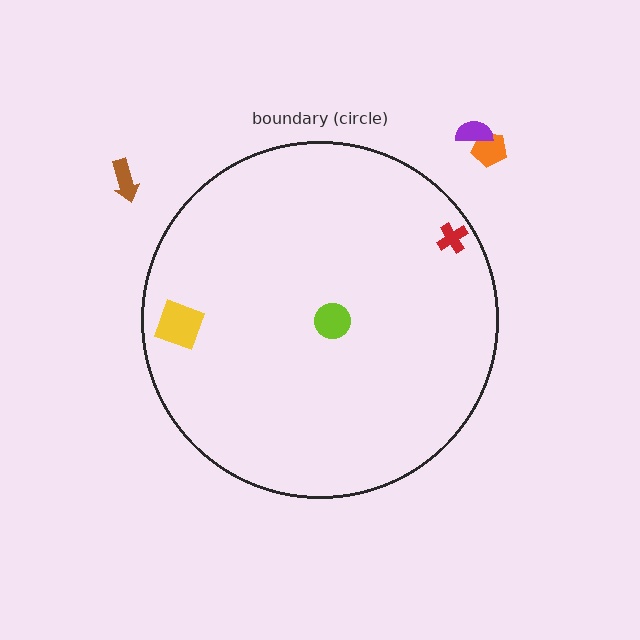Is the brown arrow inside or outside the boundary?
Outside.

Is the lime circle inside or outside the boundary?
Inside.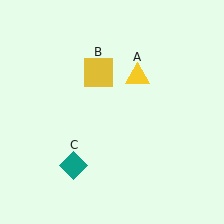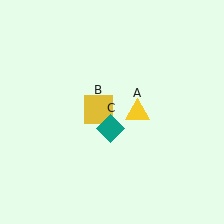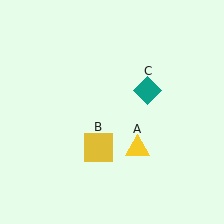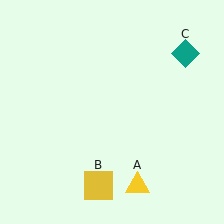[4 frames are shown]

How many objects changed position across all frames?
3 objects changed position: yellow triangle (object A), yellow square (object B), teal diamond (object C).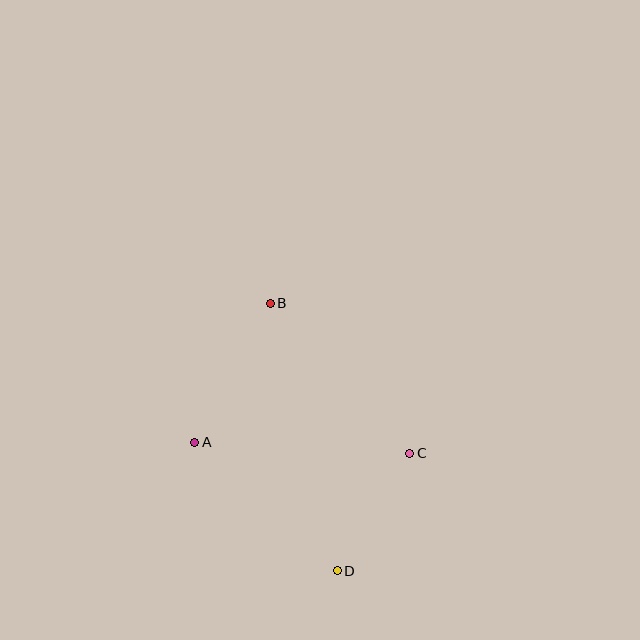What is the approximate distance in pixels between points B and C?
The distance between B and C is approximately 205 pixels.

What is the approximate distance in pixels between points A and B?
The distance between A and B is approximately 158 pixels.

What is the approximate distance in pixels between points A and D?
The distance between A and D is approximately 192 pixels.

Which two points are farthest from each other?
Points B and D are farthest from each other.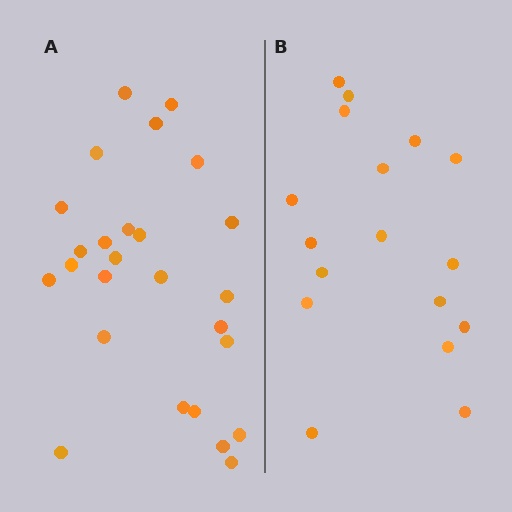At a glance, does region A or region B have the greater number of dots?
Region A (the left region) has more dots.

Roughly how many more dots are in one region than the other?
Region A has roughly 8 or so more dots than region B.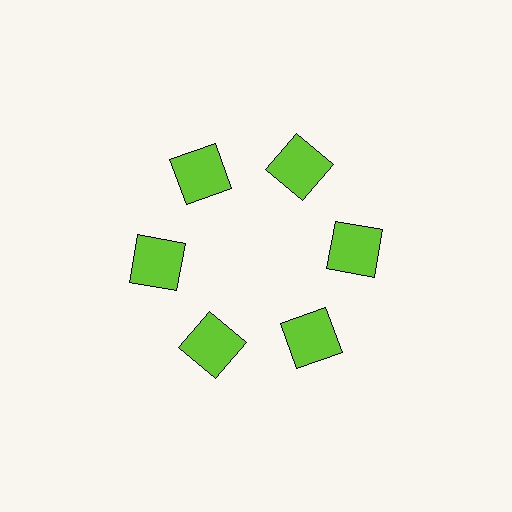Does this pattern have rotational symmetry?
Yes, this pattern has 6-fold rotational symmetry. It looks the same after rotating 60 degrees around the center.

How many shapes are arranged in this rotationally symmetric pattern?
There are 6 shapes, arranged in 6 groups of 1.